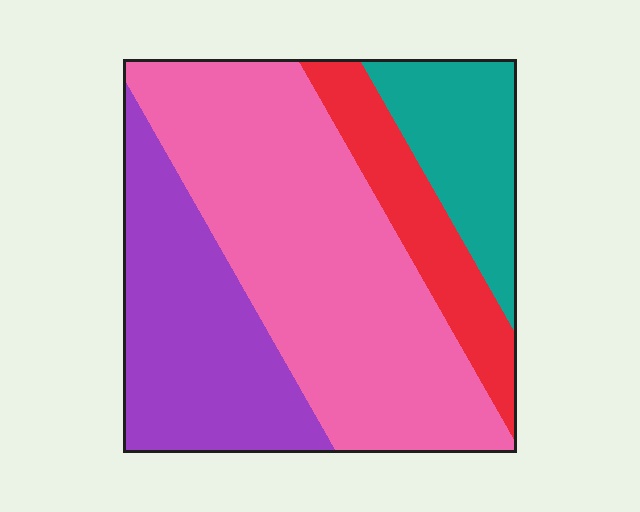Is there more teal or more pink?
Pink.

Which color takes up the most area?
Pink, at roughly 45%.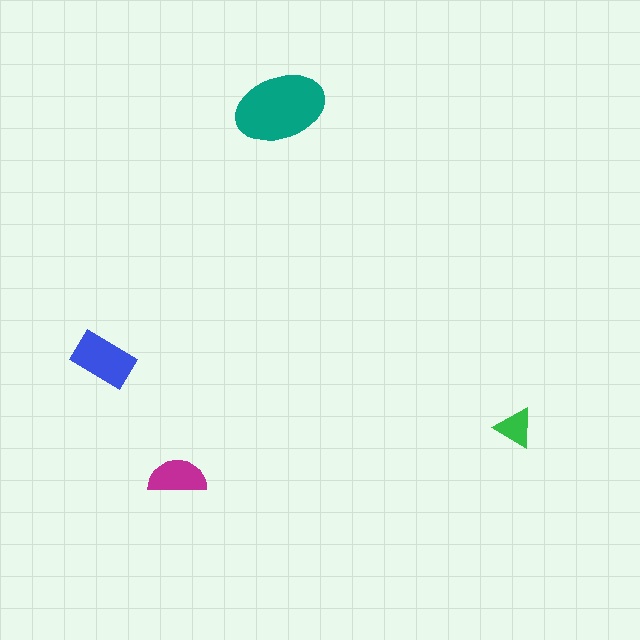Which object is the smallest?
The green triangle.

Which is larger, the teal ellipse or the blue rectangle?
The teal ellipse.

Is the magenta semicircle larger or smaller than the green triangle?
Larger.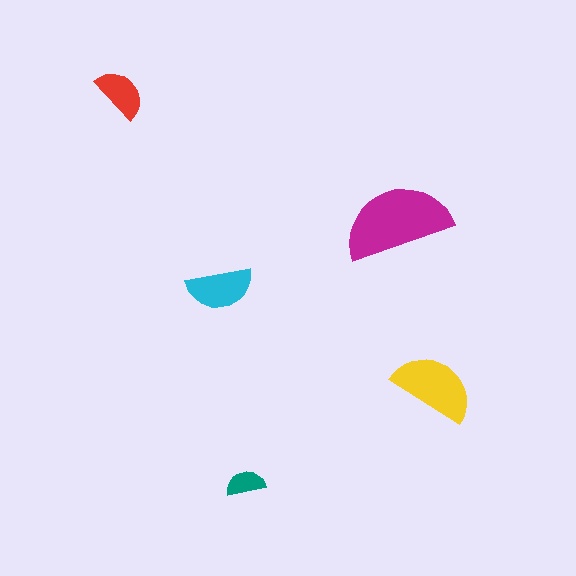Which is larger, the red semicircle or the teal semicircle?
The red one.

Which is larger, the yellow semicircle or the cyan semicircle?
The yellow one.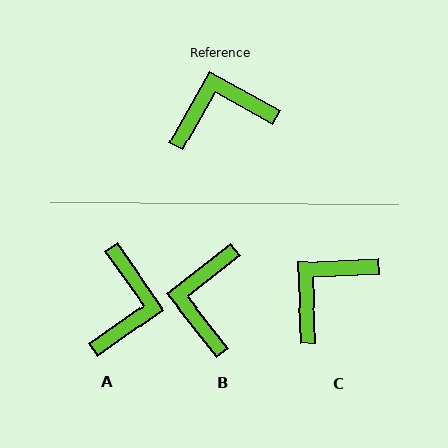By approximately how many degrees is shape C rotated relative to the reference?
Approximately 32 degrees counter-clockwise.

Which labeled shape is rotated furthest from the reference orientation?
A, about 115 degrees away.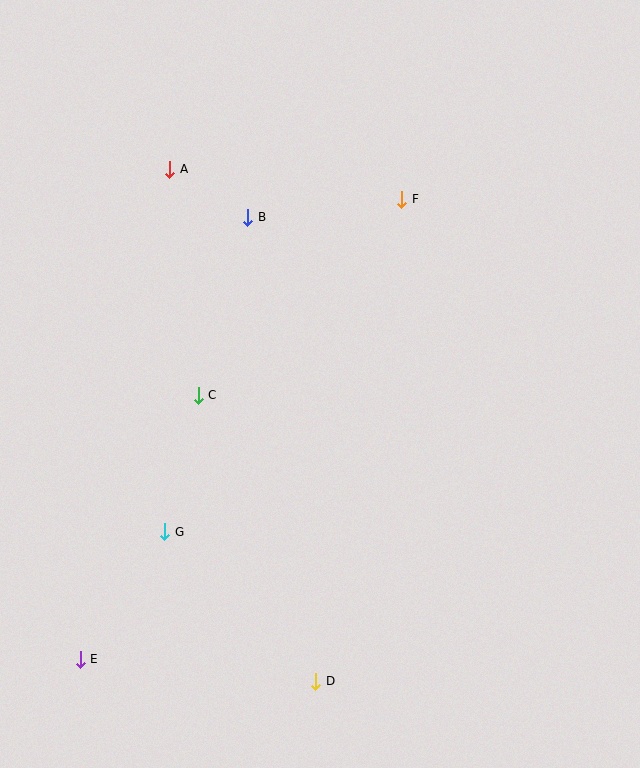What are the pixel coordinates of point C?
Point C is at (198, 395).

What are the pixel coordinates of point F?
Point F is at (402, 199).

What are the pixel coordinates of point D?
Point D is at (316, 681).